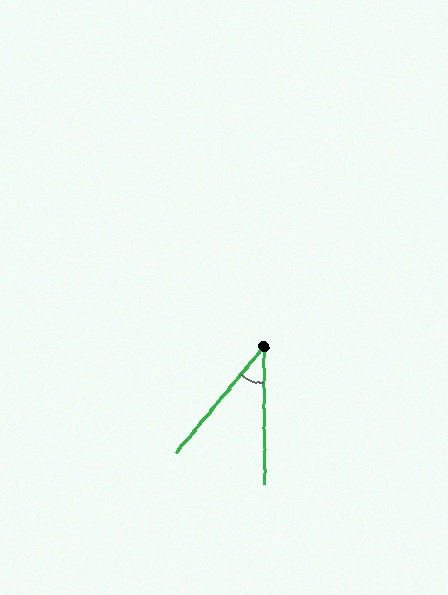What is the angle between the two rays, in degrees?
Approximately 40 degrees.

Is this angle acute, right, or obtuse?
It is acute.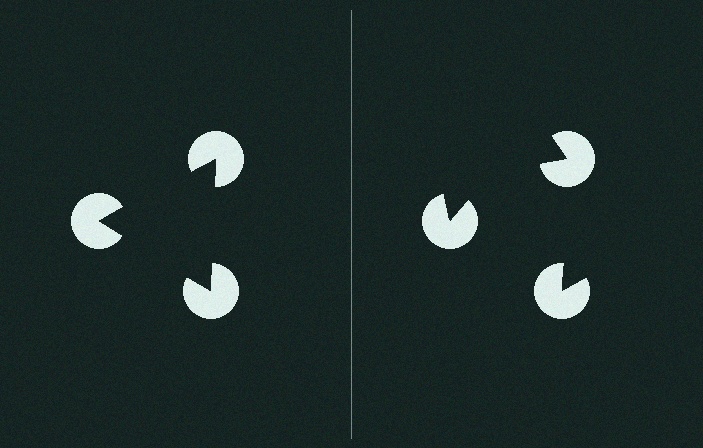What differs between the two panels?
The pac-man discs are positioned identically on both sides; only the wedge orientations differ. On the left they align to a triangle; on the right they are misaligned.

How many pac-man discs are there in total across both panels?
6 — 3 on each side.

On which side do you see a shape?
An illusory triangle appears on the left side. On the right side the wedge cuts are rotated, so no coherent shape forms.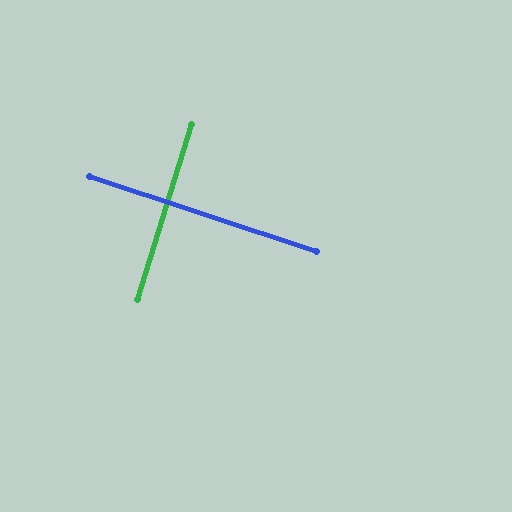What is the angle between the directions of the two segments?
Approximately 89 degrees.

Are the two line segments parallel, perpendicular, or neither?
Perpendicular — they meet at approximately 89°.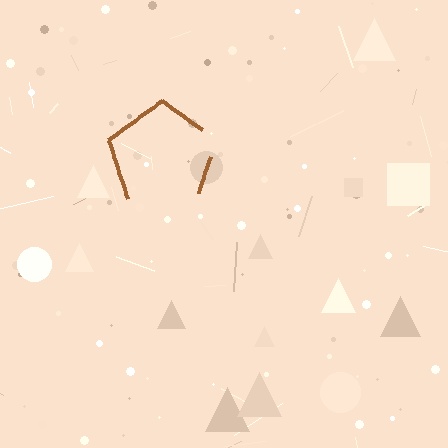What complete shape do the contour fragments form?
The contour fragments form a pentagon.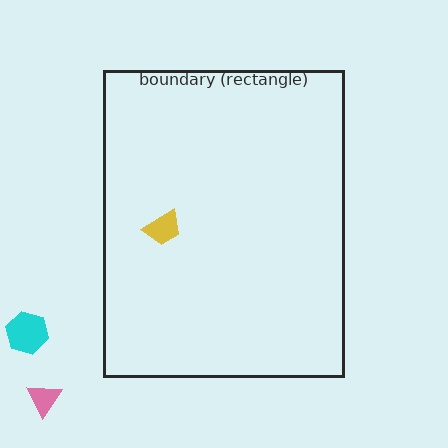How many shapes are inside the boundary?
1 inside, 2 outside.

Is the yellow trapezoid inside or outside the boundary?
Inside.